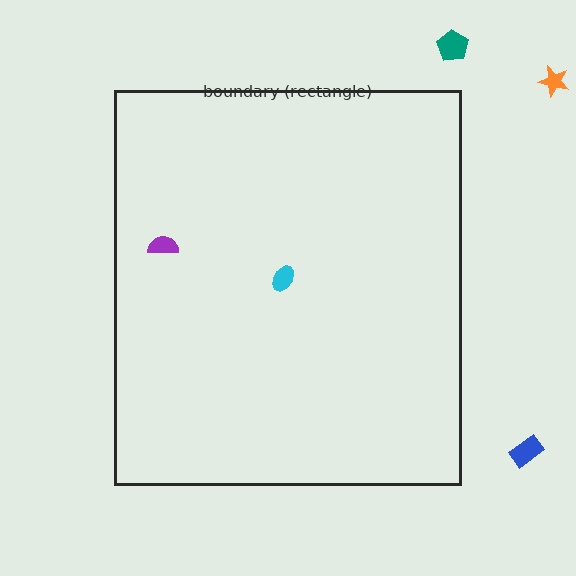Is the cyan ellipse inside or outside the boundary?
Inside.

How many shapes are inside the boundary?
2 inside, 3 outside.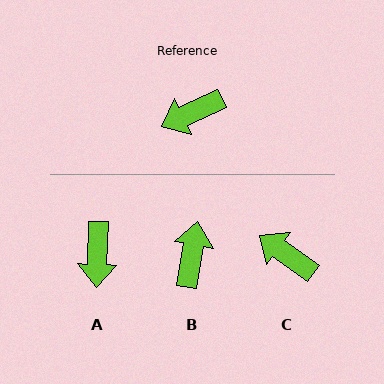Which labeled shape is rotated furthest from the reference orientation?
B, about 125 degrees away.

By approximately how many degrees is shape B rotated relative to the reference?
Approximately 125 degrees clockwise.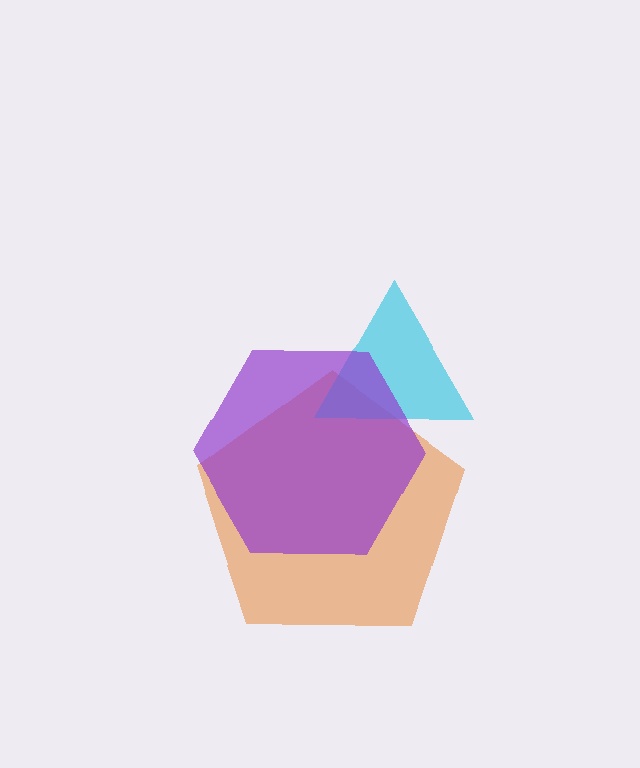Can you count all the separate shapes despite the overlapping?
Yes, there are 3 separate shapes.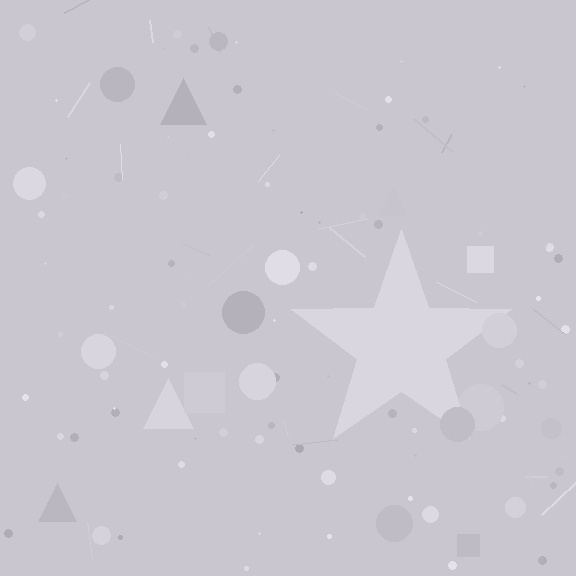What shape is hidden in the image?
A star is hidden in the image.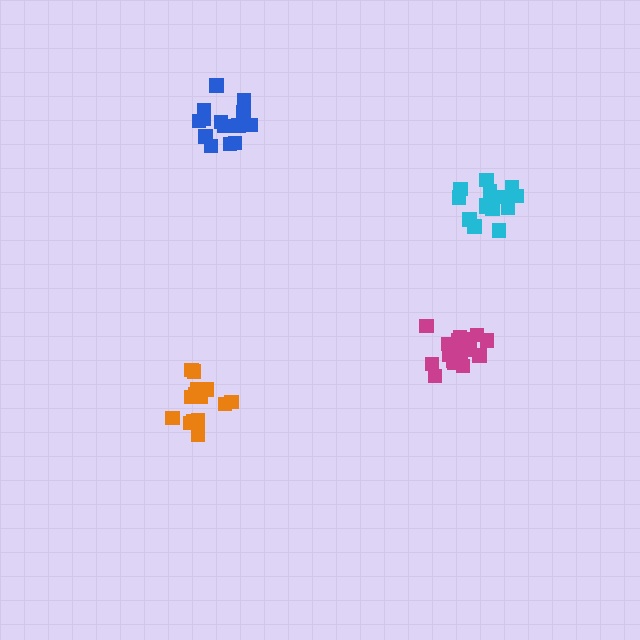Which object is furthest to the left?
The orange cluster is leftmost.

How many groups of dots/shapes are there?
There are 4 groups.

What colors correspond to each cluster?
The clusters are colored: blue, cyan, orange, magenta.